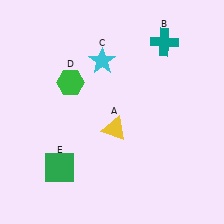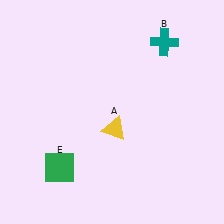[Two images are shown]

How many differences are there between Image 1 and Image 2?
There are 2 differences between the two images.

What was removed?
The cyan star (C), the green hexagon (D) were removed in Image 2.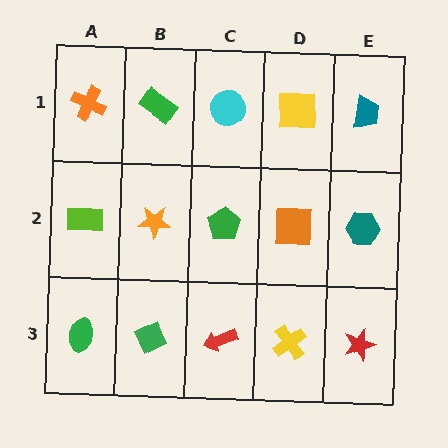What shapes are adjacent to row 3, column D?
An orange square (row 2, column D), a red arrow (row 3, column C), a red star (row 3, column E).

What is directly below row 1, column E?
A teal hexagon.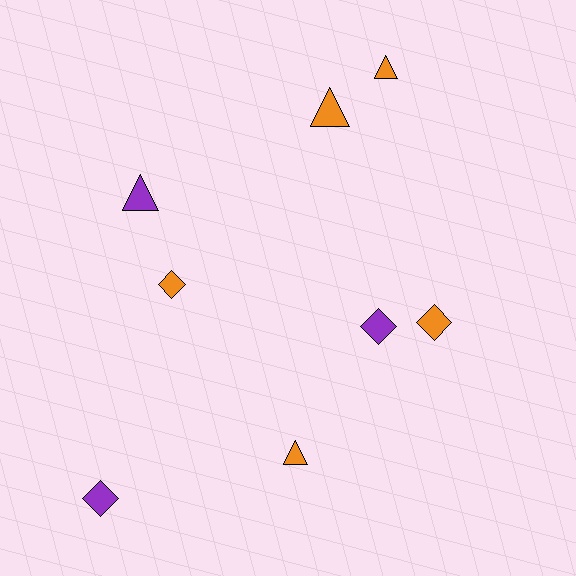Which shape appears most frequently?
Triangle, with 4 objects.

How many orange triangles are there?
There are 3 orange triangles.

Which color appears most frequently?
Orange, with 5 objects.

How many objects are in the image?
There are 8 objects.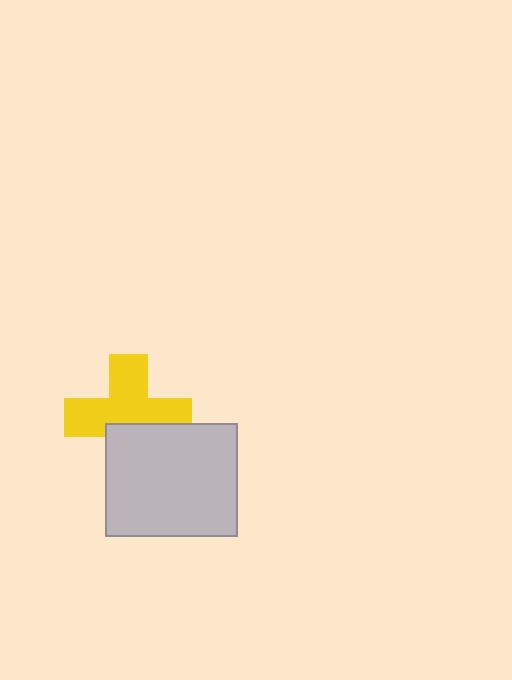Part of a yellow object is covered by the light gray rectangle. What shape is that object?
It is a cross.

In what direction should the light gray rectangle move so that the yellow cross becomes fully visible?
The light gray rectangle should move down. That is the shortest direction to clear the overlap and leave the yellow cross fully visible.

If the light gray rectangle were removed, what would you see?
You would see the complete yellow cross.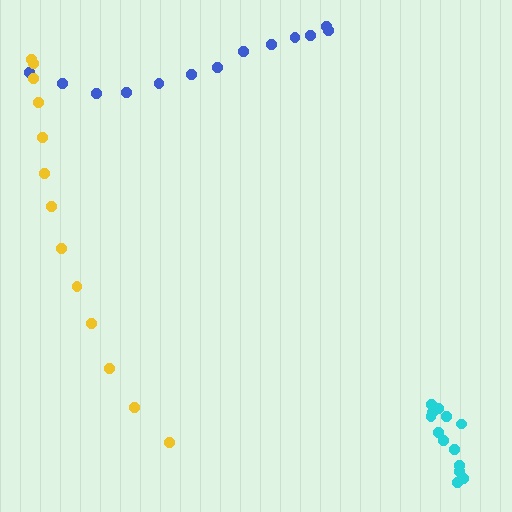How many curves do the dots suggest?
There are 3 distinct paths.